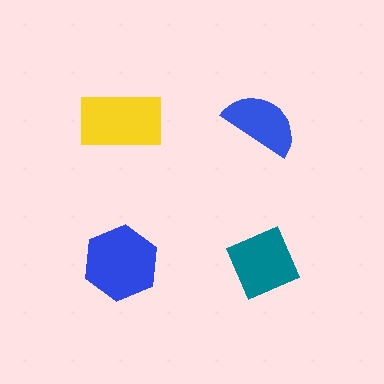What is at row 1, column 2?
A blue semicircle.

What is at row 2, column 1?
A blue hexagon.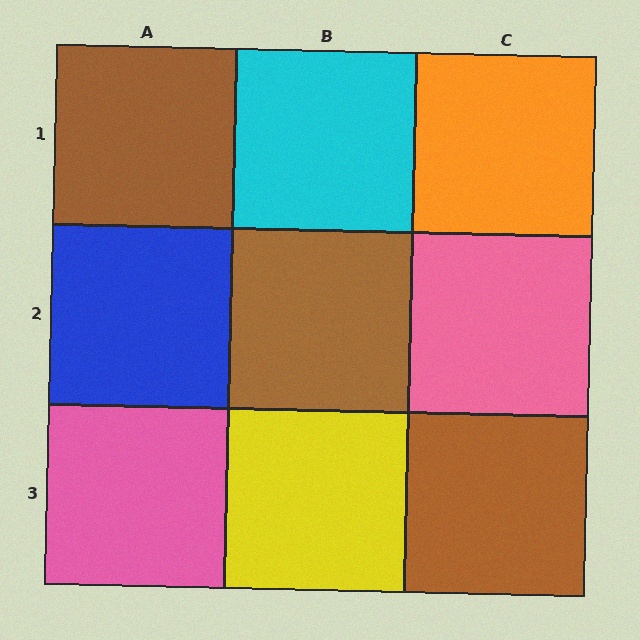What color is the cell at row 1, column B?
Cyan.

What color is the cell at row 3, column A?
Pink.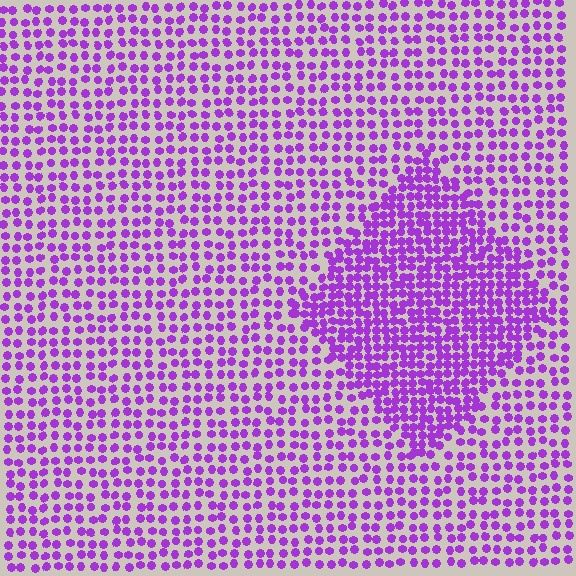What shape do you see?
I see a diamond.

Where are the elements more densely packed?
The elements are more densely packed inside the diamond boundary.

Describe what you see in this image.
The image contains small purple elements arranged at two different densities. A diamond-shaped region is visible where the elements are more densely packed than the surrounding area.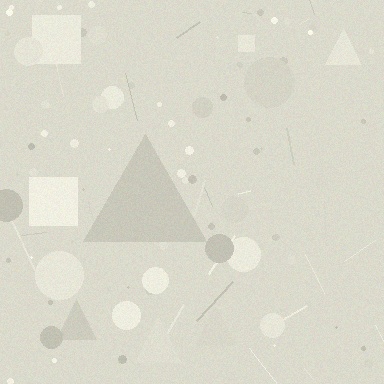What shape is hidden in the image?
A triangle is hidden in the image.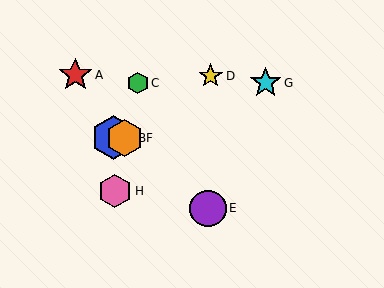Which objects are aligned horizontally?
Objects B, F are aligned horizontally.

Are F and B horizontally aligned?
Yes, both are at y≈138.